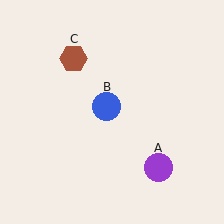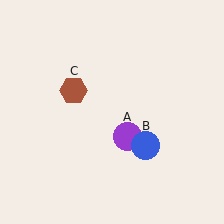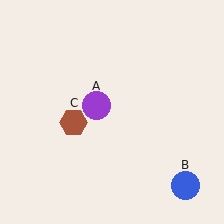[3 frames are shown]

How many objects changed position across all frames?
3 objects changed position: purple circle (object A), blue circle (object B), brown hexagon (object C).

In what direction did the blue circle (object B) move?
The blue circle (object B) moved down and to the right.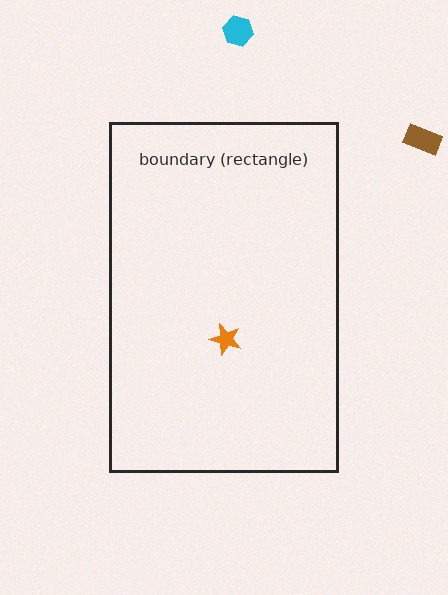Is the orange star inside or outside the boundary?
Inside.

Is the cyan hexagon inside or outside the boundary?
Outside.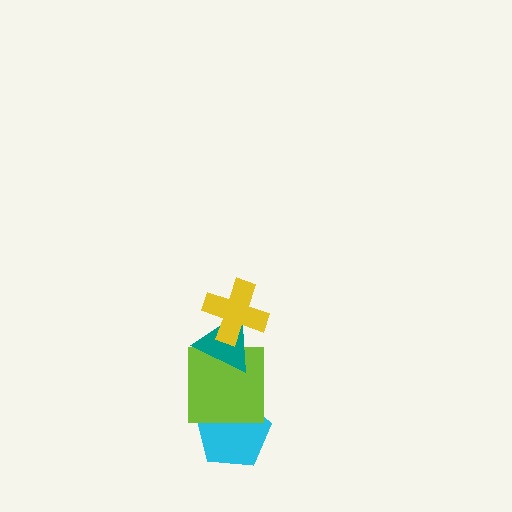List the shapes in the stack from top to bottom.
From top to bottom: the yellow cross, the teal triangle, the lime square, the cyan pentagon.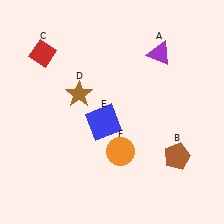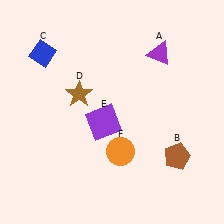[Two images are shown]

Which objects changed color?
C changed from red to blue. E changed from blue to purple.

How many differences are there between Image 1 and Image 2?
There are 2 differences between the two images.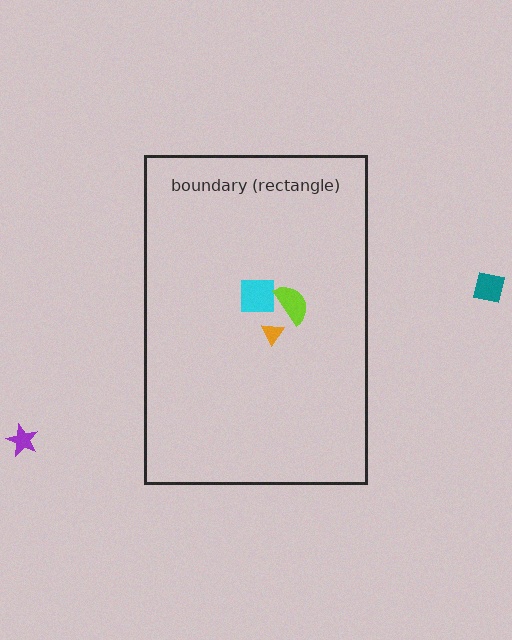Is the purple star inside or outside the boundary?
Outside.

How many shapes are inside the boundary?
3 inside, 2 outside.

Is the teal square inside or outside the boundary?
Outside.